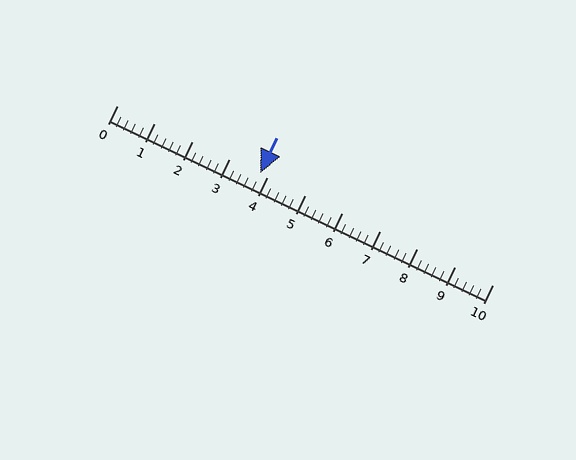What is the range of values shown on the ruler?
The ruler shows values from 0 to 10.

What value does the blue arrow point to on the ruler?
The blue arrow points to approximately 3.8.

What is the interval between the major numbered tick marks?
The major tick marks are spaced 1 units apart.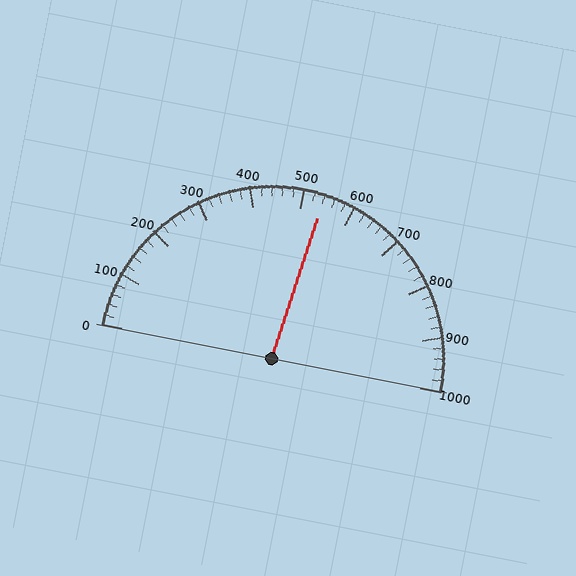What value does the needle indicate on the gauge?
The needle indicates approximately 540.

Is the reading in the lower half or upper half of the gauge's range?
The reading is in the upper half of the range (0 to 1000).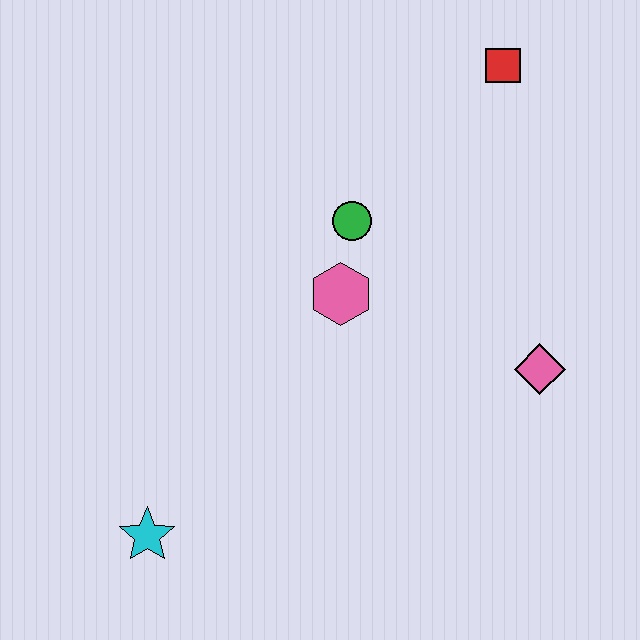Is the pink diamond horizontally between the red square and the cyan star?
No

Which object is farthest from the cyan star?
The red square is farthest from the cyan star.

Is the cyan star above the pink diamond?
No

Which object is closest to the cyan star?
The pink hexagon is closest to the cyan star.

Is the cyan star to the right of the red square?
No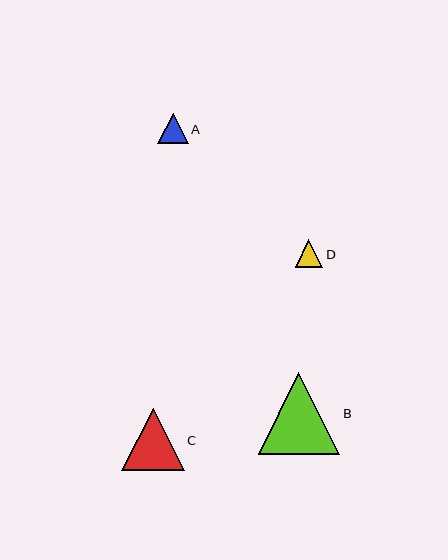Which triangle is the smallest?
Triangle D is the smallest with a size of approximately 27 pixels.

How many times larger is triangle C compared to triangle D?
Triangle C is approximately 2.3 times the size of triangle D.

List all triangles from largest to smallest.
From largest to smallest: B, C, A, D.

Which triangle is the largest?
Triangle B is the largest with a size of approximately 81 pixels.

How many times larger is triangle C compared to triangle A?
Triangle C is approximately 2.0 times the size of triangle A.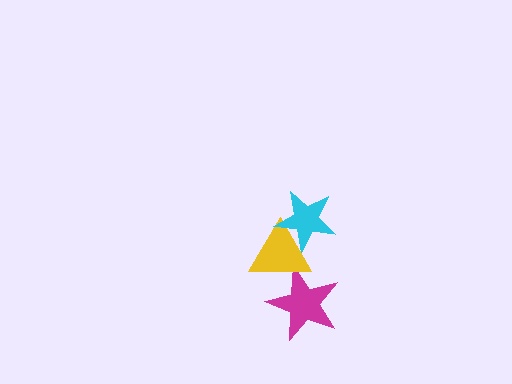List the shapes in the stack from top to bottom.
From top to bottom: the cyan star, the yellow triangle, the magenta star.